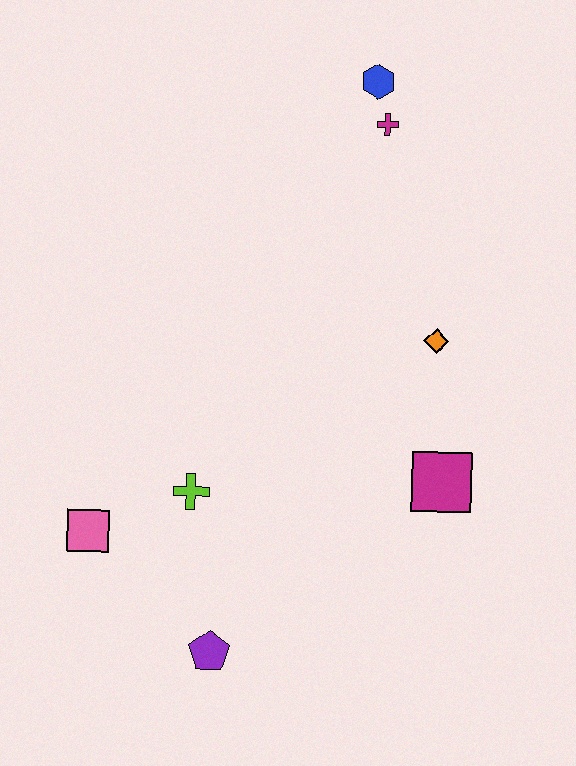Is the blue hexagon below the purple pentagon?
No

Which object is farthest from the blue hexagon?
The purple pentagon is farthest from the blue hexagon.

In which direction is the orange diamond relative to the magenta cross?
The orange diamond is below the magenta cross.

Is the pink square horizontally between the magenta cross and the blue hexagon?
No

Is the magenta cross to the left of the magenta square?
Yes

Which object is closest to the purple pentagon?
The lime cross is closest to the purple pentagon.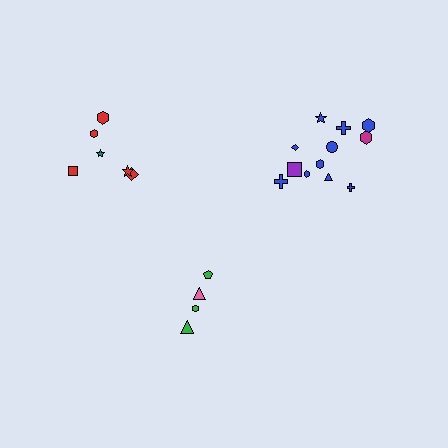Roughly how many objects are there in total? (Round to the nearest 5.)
Roughly 20 objects in total.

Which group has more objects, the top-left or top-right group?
The top-right group.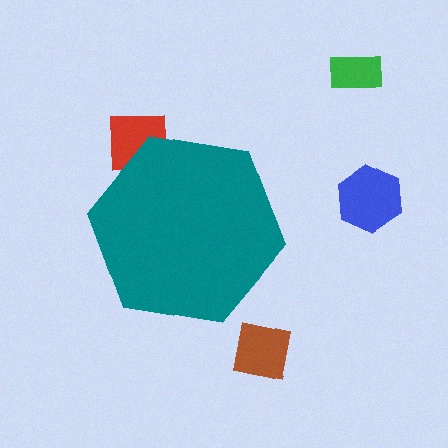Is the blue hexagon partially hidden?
No, the blue hexagon is fully visible.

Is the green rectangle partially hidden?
No, the green rectangle is fully visible.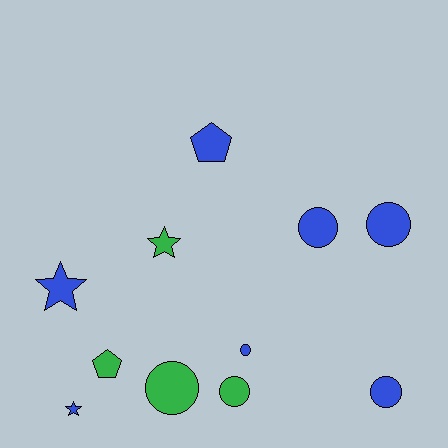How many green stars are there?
There is 1 green star.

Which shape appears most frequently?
Circle, with 6 objects.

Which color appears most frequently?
Blue, with 7 objects.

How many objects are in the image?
There are 11 objects.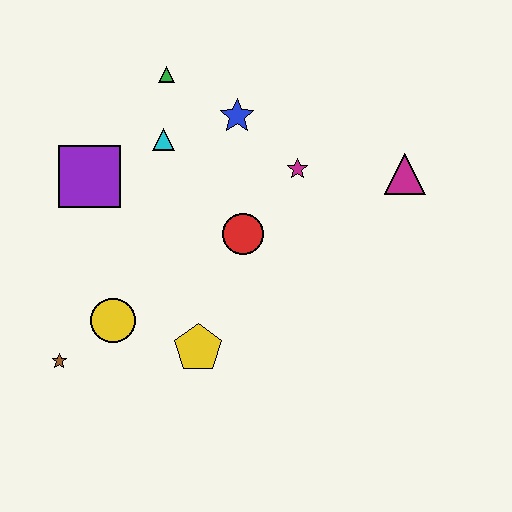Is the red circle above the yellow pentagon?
Yes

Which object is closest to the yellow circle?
The brown star is closest to the yellow circle.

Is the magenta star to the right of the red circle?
Yes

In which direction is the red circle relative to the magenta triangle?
The red circle is to the left of the magenta triangle.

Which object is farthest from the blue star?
The brown star is farthest from the blue star.